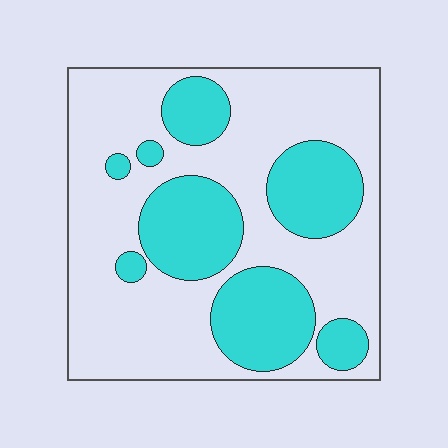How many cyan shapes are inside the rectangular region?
8.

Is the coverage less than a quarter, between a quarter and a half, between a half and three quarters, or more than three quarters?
Between a quarter and a half.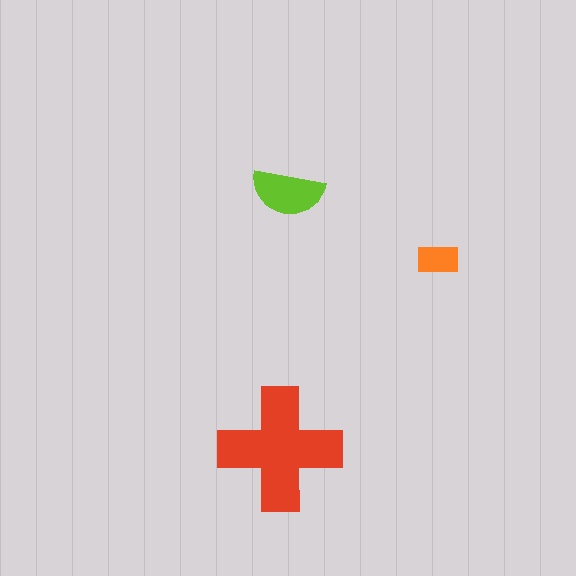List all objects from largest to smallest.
The red cross, the lime semicircle, the orange rectangle.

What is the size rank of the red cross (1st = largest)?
1st.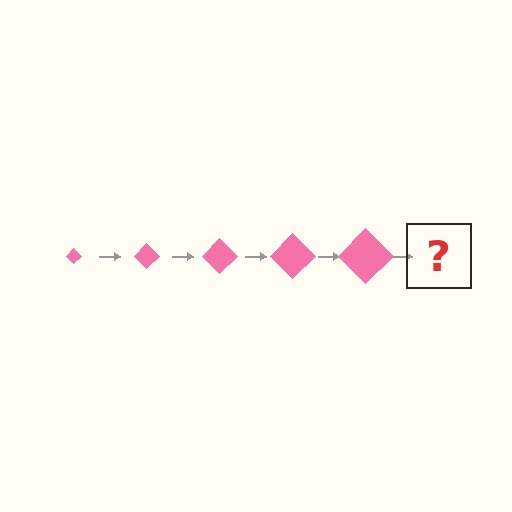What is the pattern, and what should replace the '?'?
The pattern is that the diamond gets progressively larger each step. The '?' should be a pink diamond, larger than the previous one.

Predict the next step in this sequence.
The next step is a pink diamond, larger than the previous one.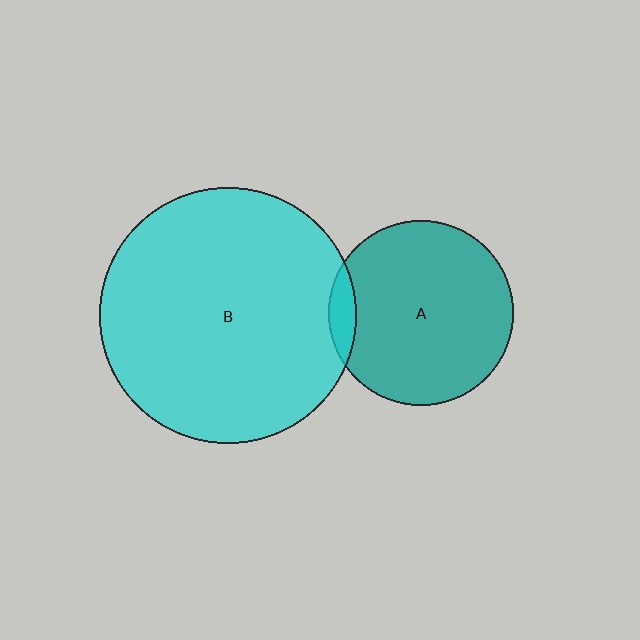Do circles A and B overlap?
Yes.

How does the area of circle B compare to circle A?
Approximately 1.9 times.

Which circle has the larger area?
Circle B (cyan).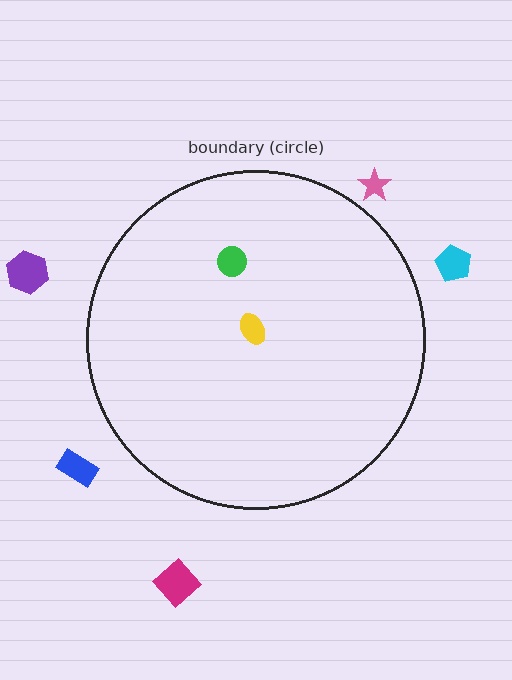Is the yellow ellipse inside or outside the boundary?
Inside.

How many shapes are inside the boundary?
2 inside, 5 outside.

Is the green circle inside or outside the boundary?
Inside.